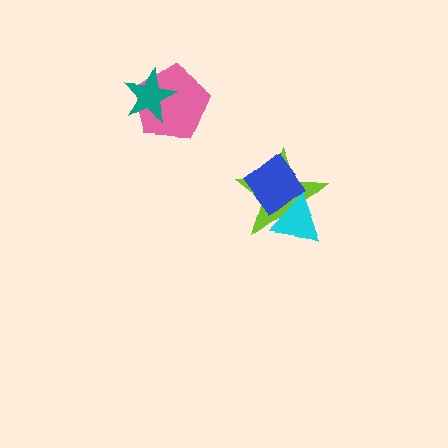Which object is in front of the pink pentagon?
The teal star is in front of the pink pentagon.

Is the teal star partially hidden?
No, no other shape covers it.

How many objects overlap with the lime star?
2 objects overlap with the lime star.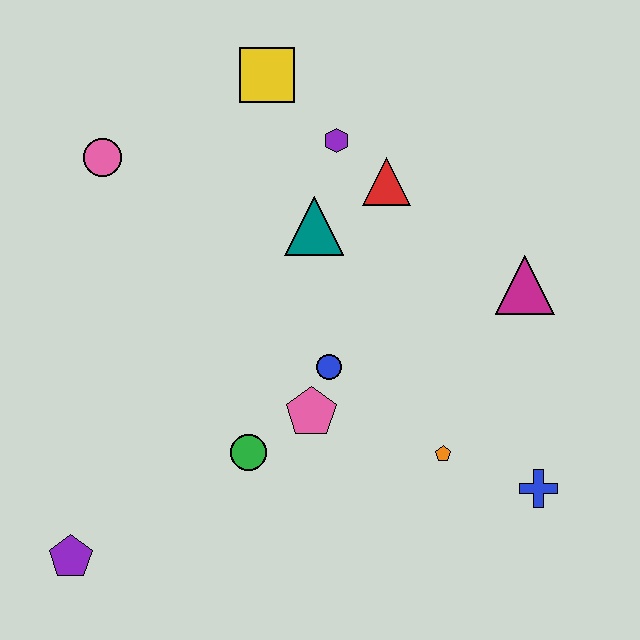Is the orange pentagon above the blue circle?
No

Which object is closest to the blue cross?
The orange pentagon is closest to the blue cross.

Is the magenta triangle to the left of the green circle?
No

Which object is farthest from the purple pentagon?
The magenta triangle is farthest from the purple pentagon.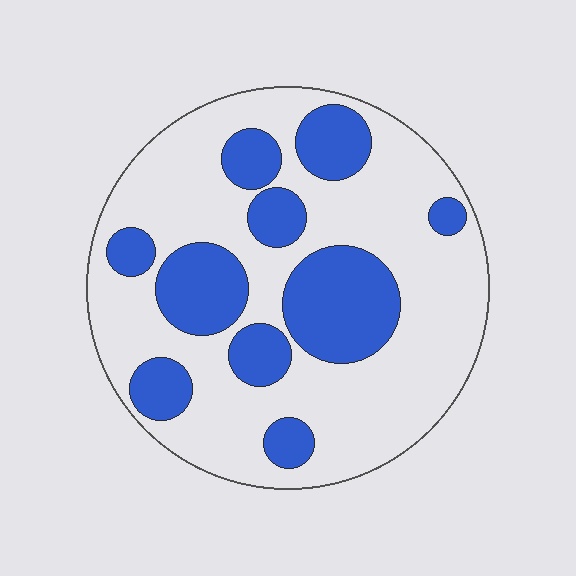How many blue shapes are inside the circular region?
10.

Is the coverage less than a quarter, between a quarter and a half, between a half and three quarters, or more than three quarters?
Between a quarter and a half.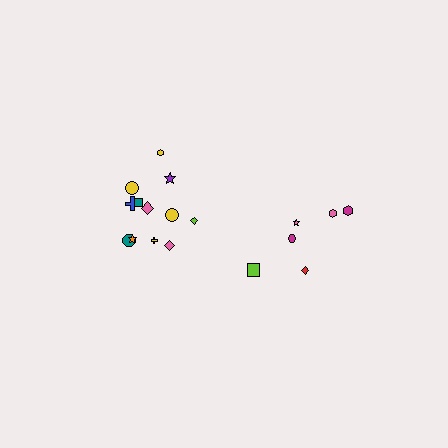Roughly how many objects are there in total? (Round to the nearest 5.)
Roughly 20 objects in total.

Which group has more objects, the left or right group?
The left group.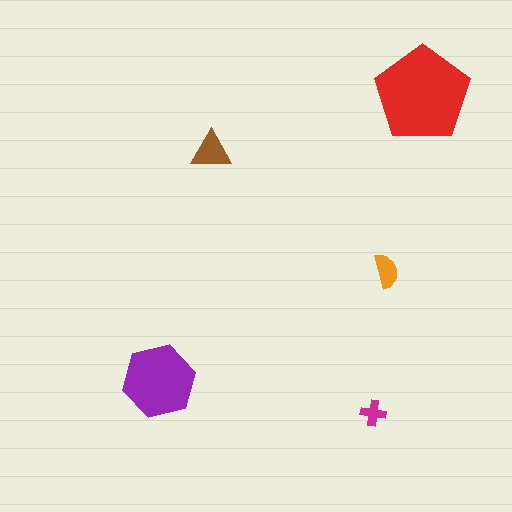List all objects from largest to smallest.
The red pentagon, the purple hexagon, the brown triangle, the orange semicircle, the magenta cross.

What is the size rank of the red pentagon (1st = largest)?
1st.